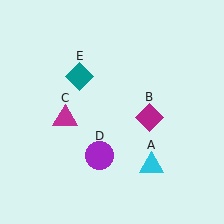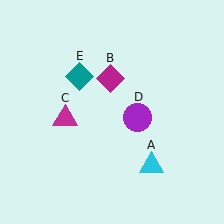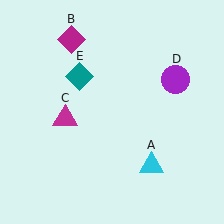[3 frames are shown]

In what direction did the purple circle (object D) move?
The purple circle (object D) moved up and to the right.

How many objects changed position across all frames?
2 objects changed position: magenta diamond (object B), purple circle (object D).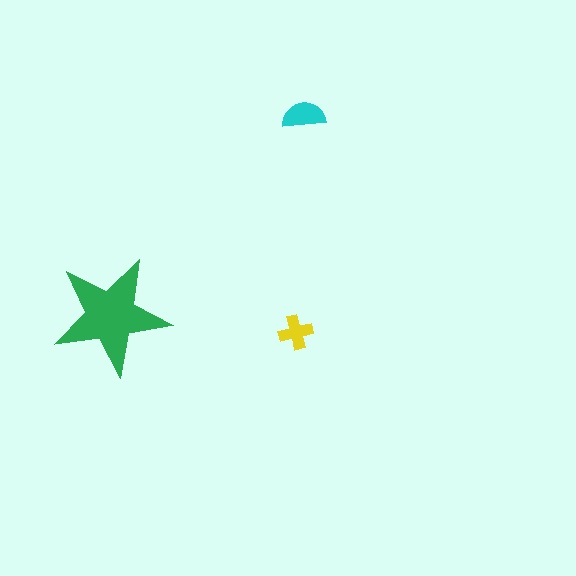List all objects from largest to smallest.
The green star, the cyan semicircle, the yellow cross.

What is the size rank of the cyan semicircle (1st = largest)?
2nd.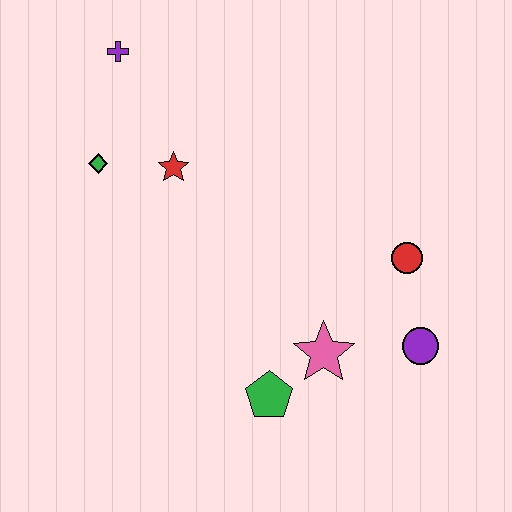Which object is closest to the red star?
The green diamond is closest to the red star.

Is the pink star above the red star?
No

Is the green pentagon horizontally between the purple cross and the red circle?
Yes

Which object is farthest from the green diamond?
The purple circle is farthest from the green diamond.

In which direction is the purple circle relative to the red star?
The purple circle is to the right of the red star.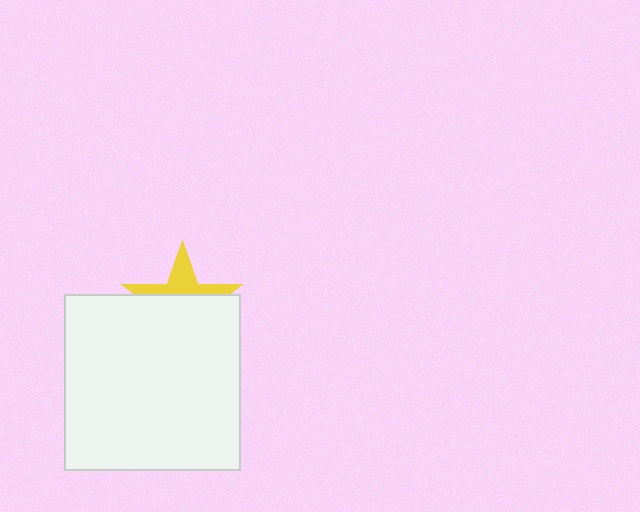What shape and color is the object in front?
The object in front is a white square.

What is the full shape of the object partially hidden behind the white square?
The partially hidden object is a yellow star.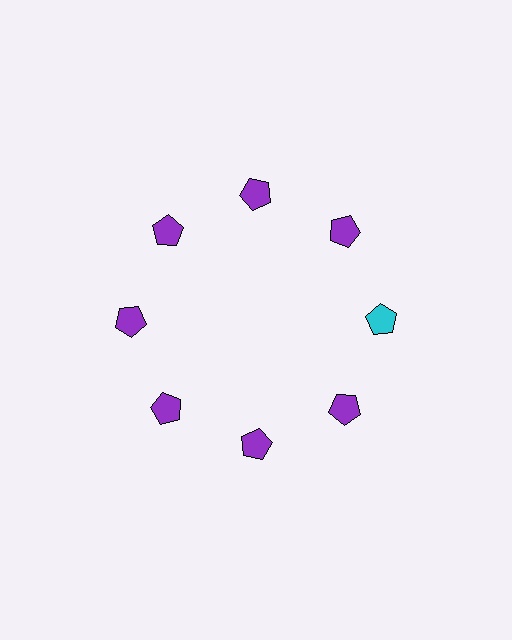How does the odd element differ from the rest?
It has a different color: cyan instead of purple.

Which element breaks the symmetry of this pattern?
The cyan pentagon at roughly the 3 o'clock position breaks the symmetry. All other shapes are purple pentagons.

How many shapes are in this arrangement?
There are 8 shapes arranged in a ring pattern.